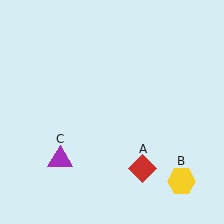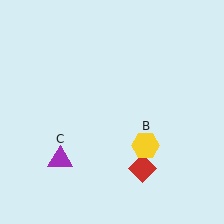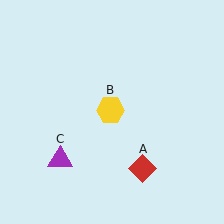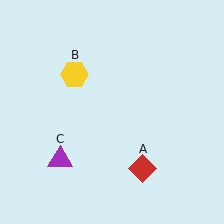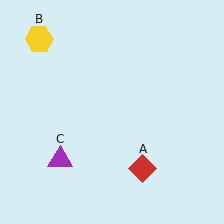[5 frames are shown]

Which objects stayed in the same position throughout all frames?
Red diamond (object A) and purple triangle (object C) remained stationary.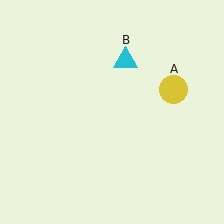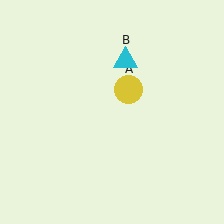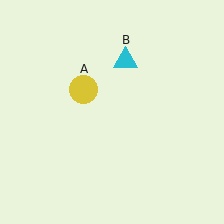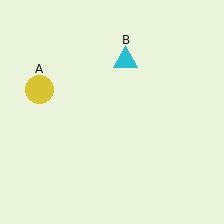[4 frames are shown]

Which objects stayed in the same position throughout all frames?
Cyan triangle (object B) remained stationary.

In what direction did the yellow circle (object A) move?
The yellow circle (object A) moved left.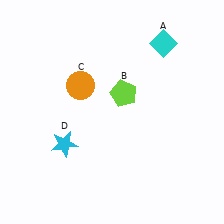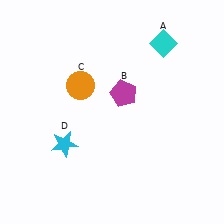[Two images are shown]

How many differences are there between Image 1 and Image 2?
There is 1 difference between the two images.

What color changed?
The pentagon (B) changed from lime in Image 1 to magenta in Image 2.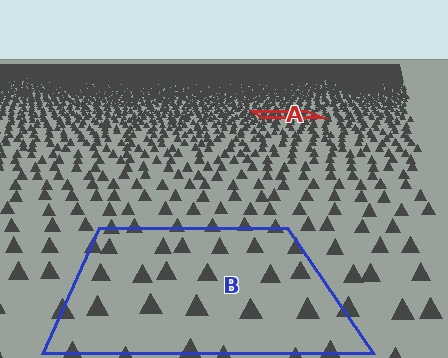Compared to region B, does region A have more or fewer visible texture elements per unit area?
Region A has more texture elements per unit area — they are packed more densely because it is farther away.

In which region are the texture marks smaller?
The texture marks are smaller in region A, because it is farther away.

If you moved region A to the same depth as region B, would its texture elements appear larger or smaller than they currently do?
They would appear larger. At a closer depth, the same texture elements are projected at a bigger on-screen size.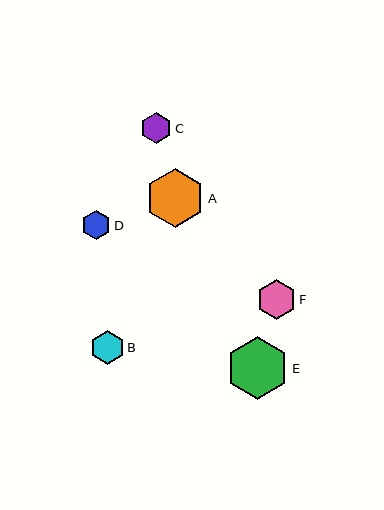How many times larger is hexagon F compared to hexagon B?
Hexagon F is approximately 1.2 times the size of hexagon B.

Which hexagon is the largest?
Hexagon E is the largest with a size of approximately 63 pixels.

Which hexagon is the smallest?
Hexagon D is the smallest with a size of approximately 29 pixels.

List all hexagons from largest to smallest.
From largest to smallest: E, A, F, B, C, D.